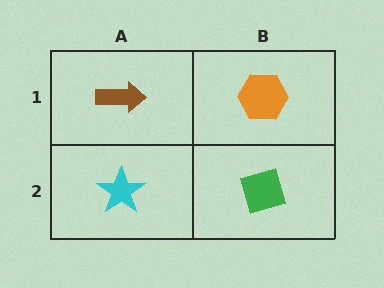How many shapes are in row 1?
2 shapes.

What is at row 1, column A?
A brown arrow.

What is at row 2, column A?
A cyan star.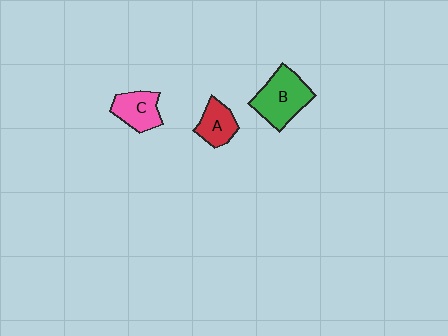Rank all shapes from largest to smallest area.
From largest to smallest: B (green), C (pink), A (red).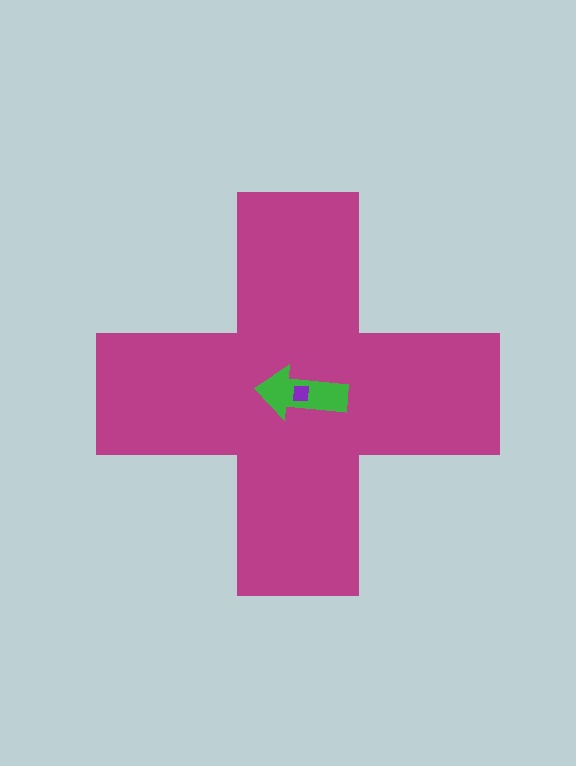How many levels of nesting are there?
3.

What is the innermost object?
The purple square.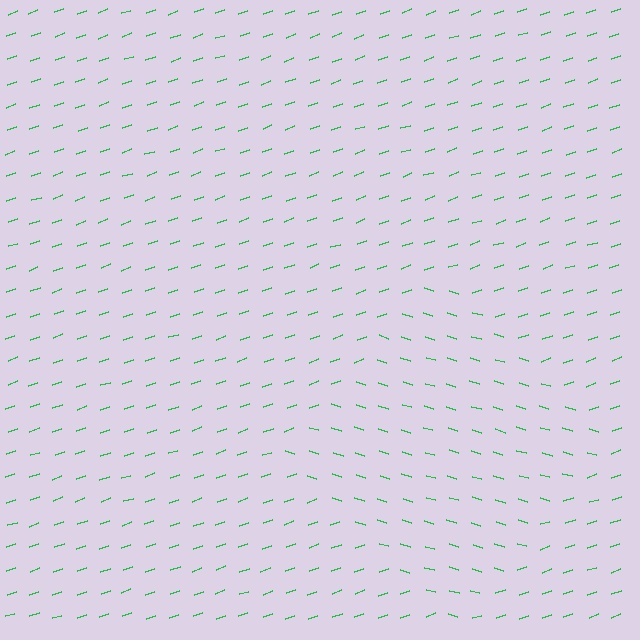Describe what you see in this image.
The image is filled with small green line segments. A diamond region in the image has lines oriented differently from the surrounding lines, creating a visible texture boundary.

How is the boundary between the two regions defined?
The boundary is defined purely by a change in line orientation (approximately 36 degrees difference). All lines are the same color and thickness.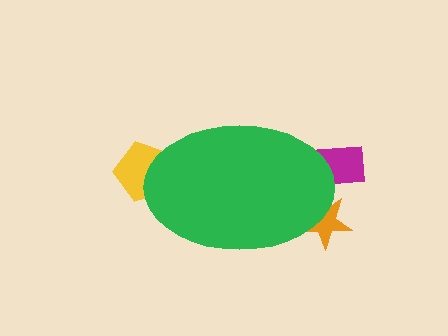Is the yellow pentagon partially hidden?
Yes, the yellow pentagon is partially hidden behind the green ellipse.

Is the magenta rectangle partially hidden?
Yes, the magenta rectangle is partially hidden behind the green ellipse.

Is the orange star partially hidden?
Yes, the orange star is partially hidden behind the green ellipse.